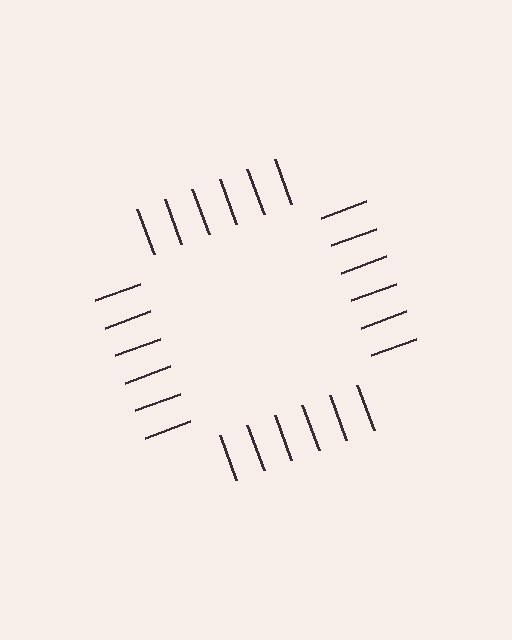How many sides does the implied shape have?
4 sides — the line-ends trace a square.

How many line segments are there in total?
24 — 6 along each of the 4 edges.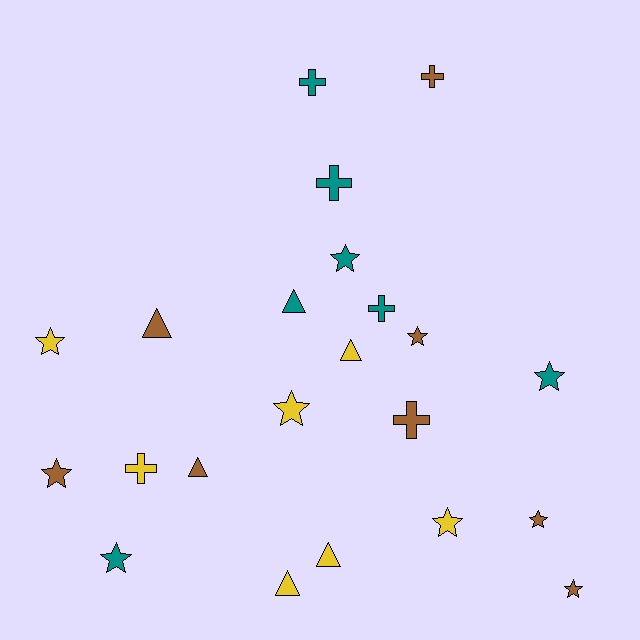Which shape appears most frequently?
Star, with 10 objects.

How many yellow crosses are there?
There is 1 yellow cross.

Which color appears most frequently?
Brown, with 8 objects.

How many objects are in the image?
There are 22 objects.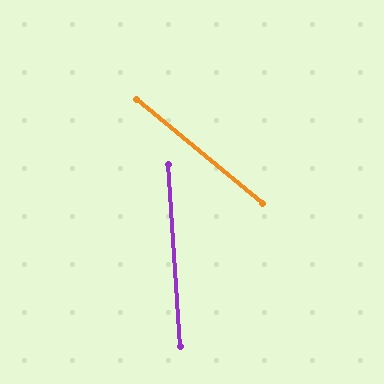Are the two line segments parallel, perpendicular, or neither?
Neither parallel nor perpendicular — they differ by about 47°.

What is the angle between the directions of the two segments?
Approximately 47 degrees.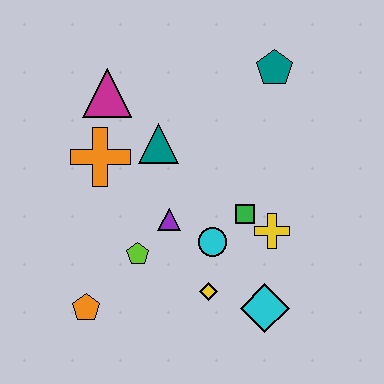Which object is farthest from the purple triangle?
The teal pentagon is farthest from the purple triangle.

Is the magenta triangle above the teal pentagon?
No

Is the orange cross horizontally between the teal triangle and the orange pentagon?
Yes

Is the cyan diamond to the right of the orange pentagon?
Yes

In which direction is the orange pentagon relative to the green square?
The orange pentagon is to the left of the green square.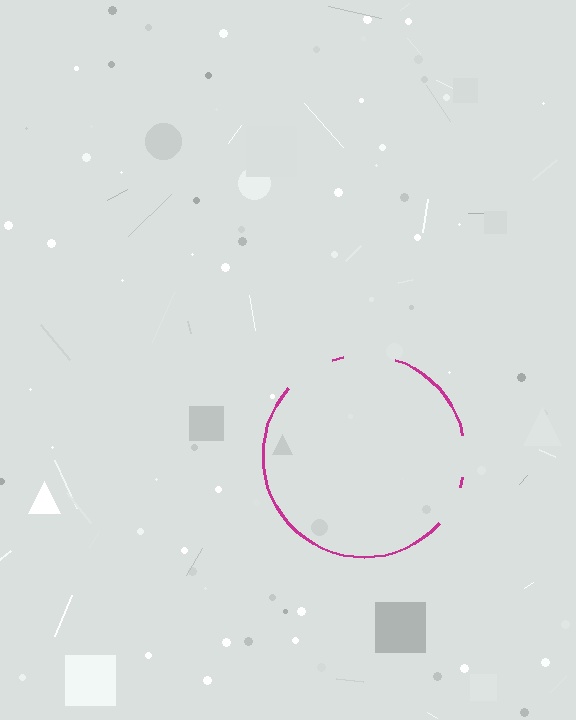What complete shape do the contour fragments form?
The contour fragments form a circle.